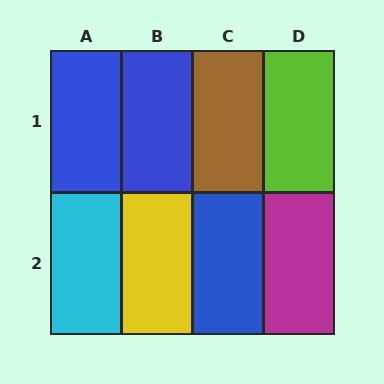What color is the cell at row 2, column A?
Cyan.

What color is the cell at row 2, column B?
Yellow.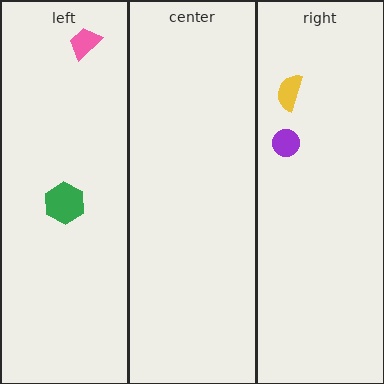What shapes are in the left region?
The green hexagon, the pink trapezoid.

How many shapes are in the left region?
2.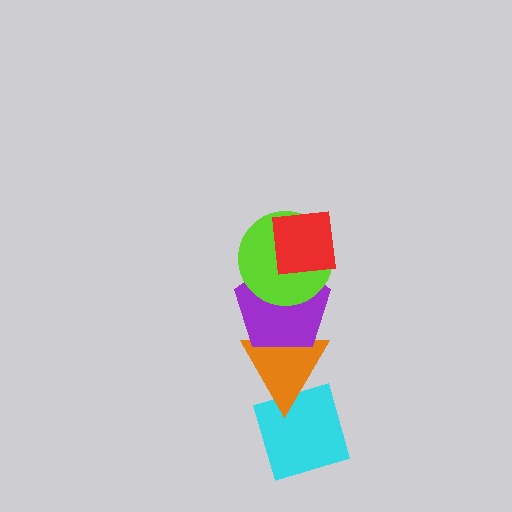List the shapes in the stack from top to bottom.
From top to bottom: the red square, the lime circle, the purple pentagon, the orange triangle, the cyan diamond.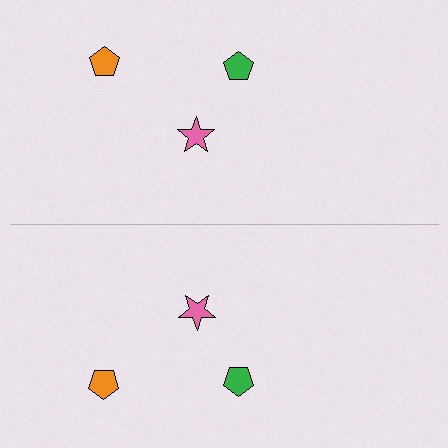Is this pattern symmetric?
Yes, this pattern has bilateral (reflection) symmetry.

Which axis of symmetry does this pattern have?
The pattern has a horizontal axis of symmetry running through the center of the image.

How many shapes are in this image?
There are 6 shapes in this image.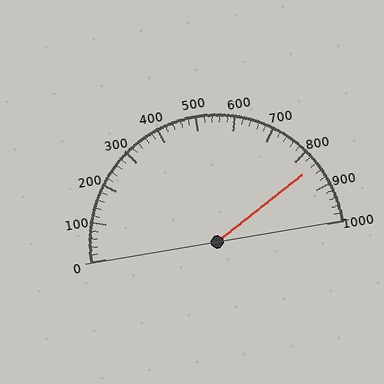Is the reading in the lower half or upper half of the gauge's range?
The reading is in the upper half of the range (0 to 1000).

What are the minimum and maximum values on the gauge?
The gauge ranges from 0 to 1000.